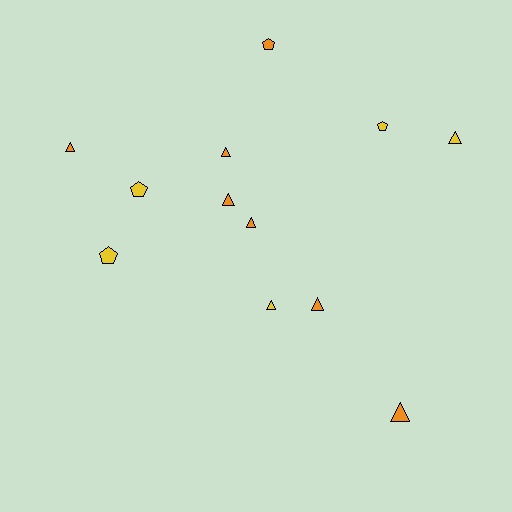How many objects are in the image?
There are 12 objects.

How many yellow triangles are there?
There are 2 yellow triangles.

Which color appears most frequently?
Orange, with 7 objects.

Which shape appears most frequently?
Triangle, with 8 objects.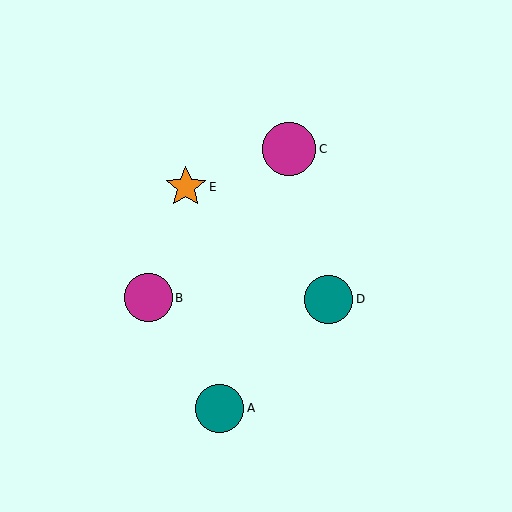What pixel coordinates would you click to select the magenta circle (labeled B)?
Click at (148, 298) to select the magenta circle B.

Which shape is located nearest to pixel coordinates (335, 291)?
The teal circle (labeled D) at (329, 299) is nearest to that location.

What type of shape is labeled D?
Shape D is a teal circle.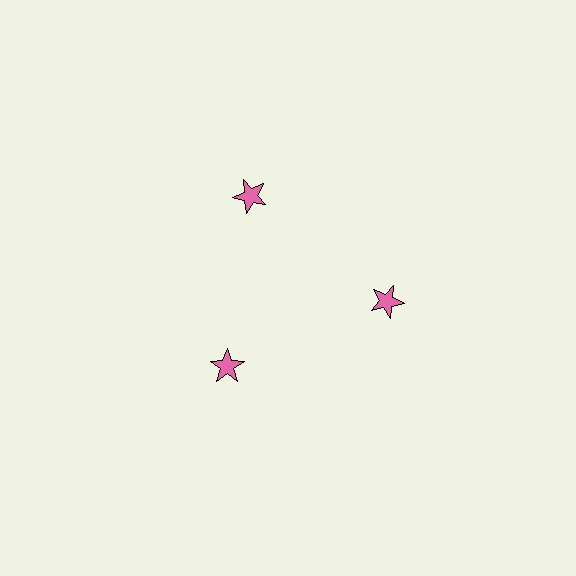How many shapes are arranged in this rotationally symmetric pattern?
There are 3 shapes, arranged in 3 groups of 1.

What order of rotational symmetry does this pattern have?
This pattern has 3-fold rotational symmetry.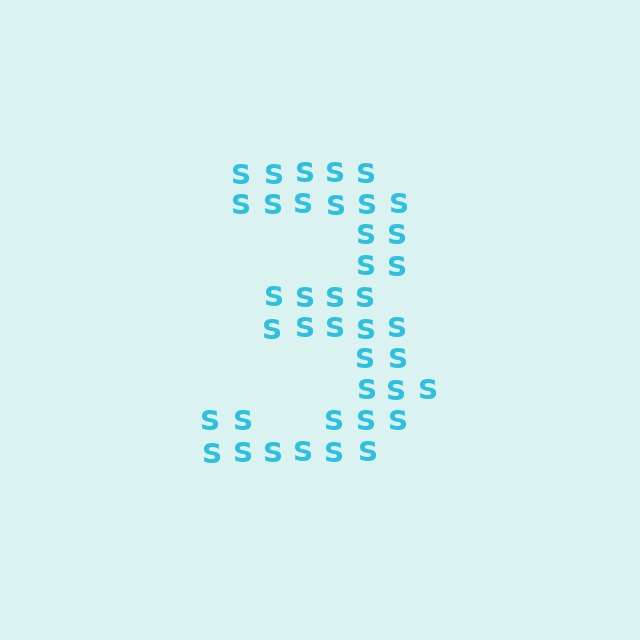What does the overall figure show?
The overall figure shows the digit 3.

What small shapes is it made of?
It is made of small letter S's.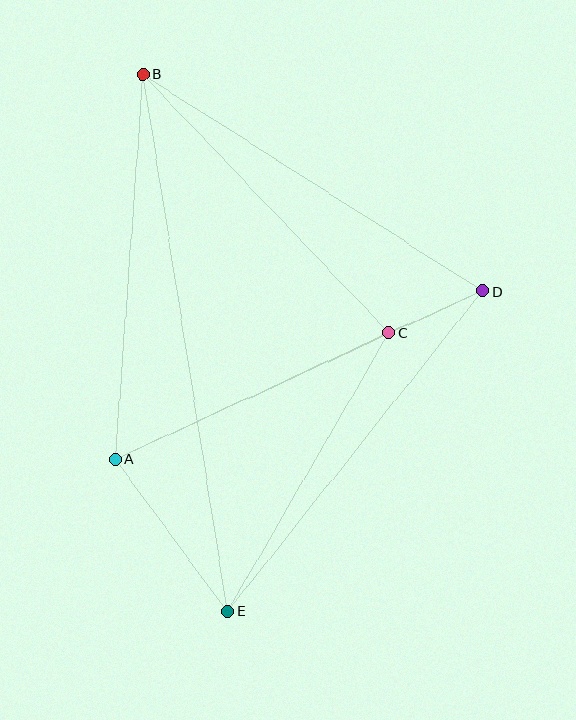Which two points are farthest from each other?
Points B and E are farthest from each other.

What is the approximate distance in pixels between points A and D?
The distance between A and D is approximately 404 pixels.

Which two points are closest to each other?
Points C and D are closest to each other.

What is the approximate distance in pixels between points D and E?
The distance between D and E is approximately 409 pixels.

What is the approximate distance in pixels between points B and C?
The distance between B and C is approximately 357 pixels.